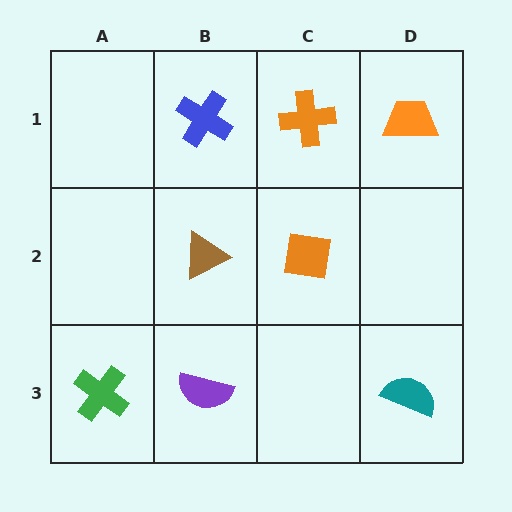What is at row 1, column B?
A blue cross.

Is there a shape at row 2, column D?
No, that cell is empty.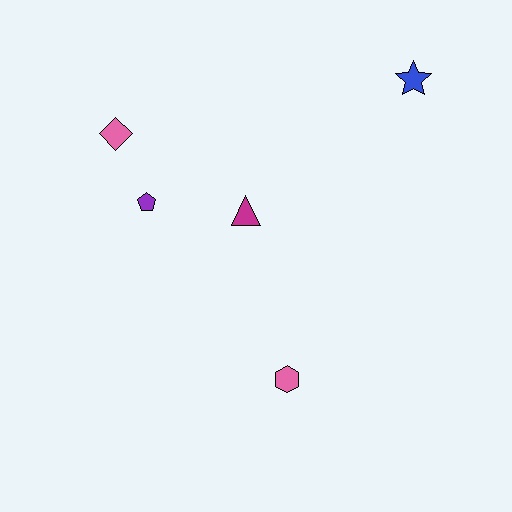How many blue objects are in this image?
There is 1 blue object.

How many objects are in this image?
There are 5 objects.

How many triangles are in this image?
There is 1 triangle.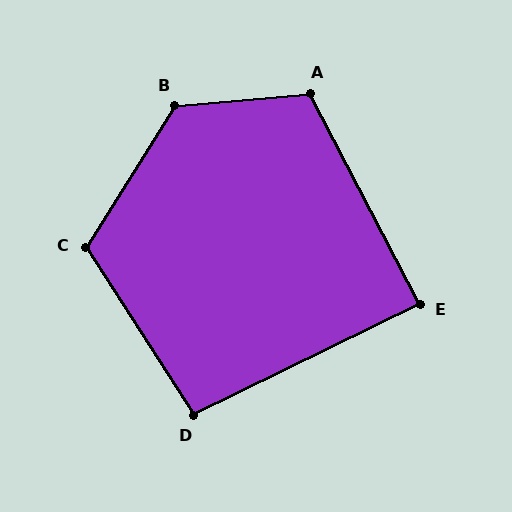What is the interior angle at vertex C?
Approximately 115 degrees (obtuse).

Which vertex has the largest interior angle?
B, at approximately 127 degrees.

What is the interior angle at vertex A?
Approximately 113 degrees (obtuse).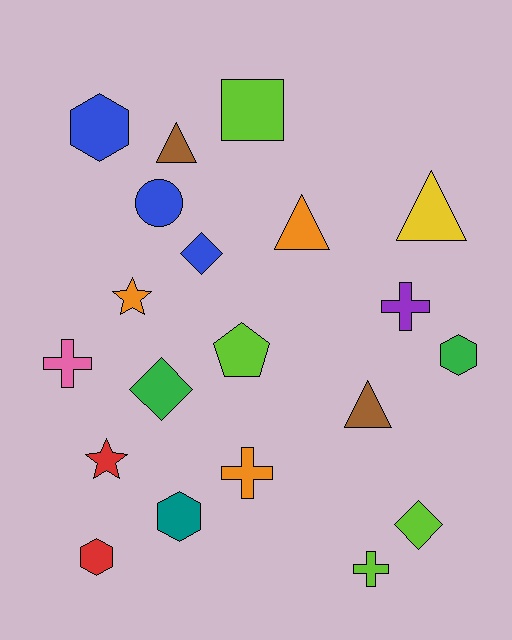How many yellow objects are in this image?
There is 1 yellow object.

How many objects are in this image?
There are 20 objects.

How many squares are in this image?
There is 1 square.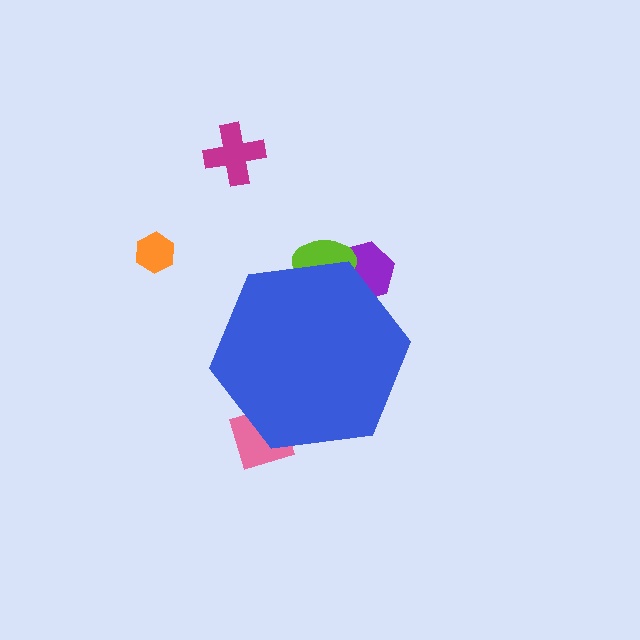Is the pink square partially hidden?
Yes, the pink square is partially hidden behind the blue hexagon.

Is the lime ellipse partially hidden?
Yes, the lime ellipse is partially hidden behind the blue hexagon.